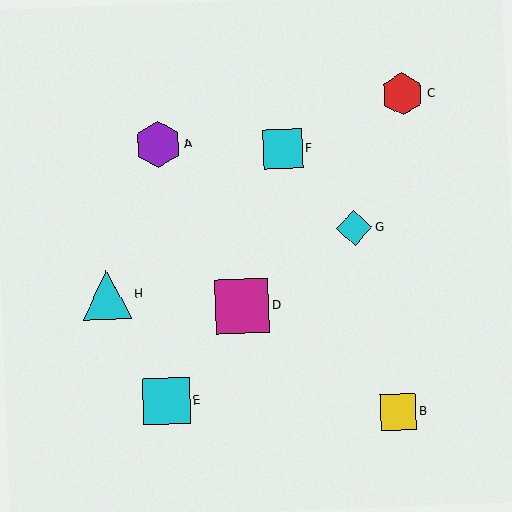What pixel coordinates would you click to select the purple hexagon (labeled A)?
Click at (158, 145) to select the purple hexagon A.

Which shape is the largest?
The magenta square (labeled D) is the largest.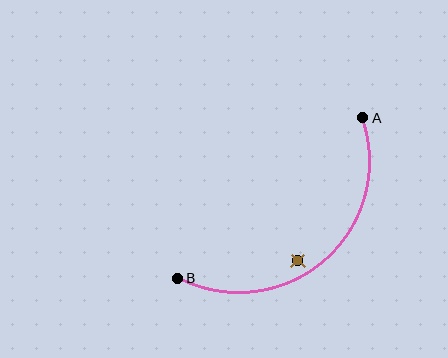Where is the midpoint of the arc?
The arc midpoint is the point on the curve farthest from the straight line joining A and B. It sits below and to the right of that line.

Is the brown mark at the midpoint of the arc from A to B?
No — the brown mark does not lie on the arc at all. It sits slightly inside the curve.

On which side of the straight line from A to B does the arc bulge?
The arc bulges below and to the right of the straight line connecting A and B.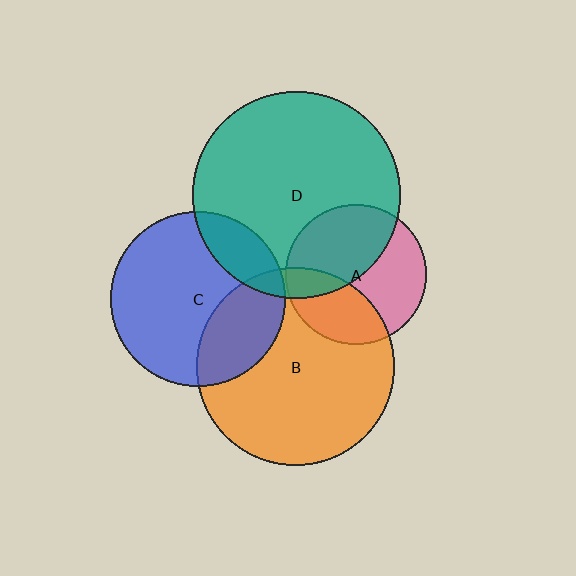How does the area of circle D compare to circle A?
Approximately 2.2 times.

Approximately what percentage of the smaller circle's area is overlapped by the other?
Approximately 35%.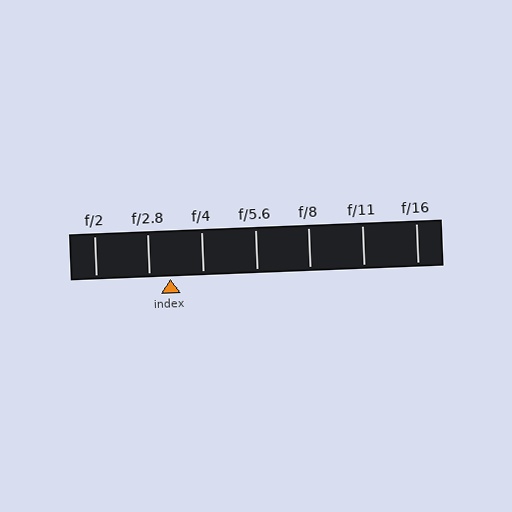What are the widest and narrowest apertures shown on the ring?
The widest aperture shown is f/2 and the narrowest is f/16.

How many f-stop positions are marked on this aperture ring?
There are 7 f-stop positions marked.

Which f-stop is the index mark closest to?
The index mark is closest to f/2.8.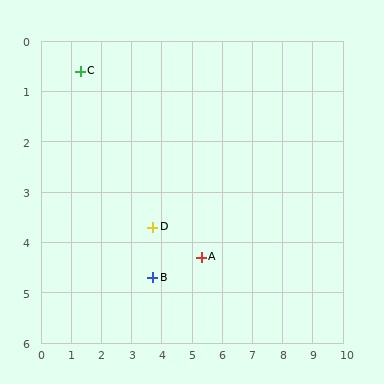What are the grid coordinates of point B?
Point B is at approximately (3.7, 4.7).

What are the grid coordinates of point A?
Point A is at approximately (5.3, 4.3).